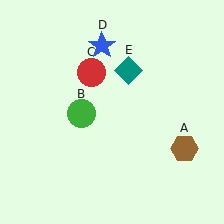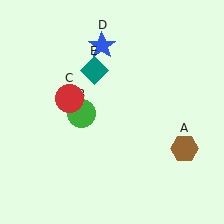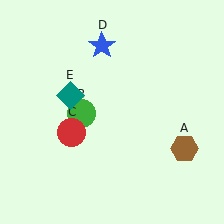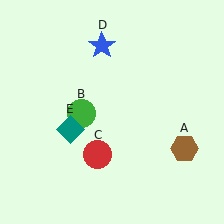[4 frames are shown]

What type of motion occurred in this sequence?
The red circle (object C), teal diamond (object E) rotated counterclockwise around the center of the scene.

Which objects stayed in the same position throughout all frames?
Brown hexagon (object A) and green circle (object B) and blue star (object D) remained stationary.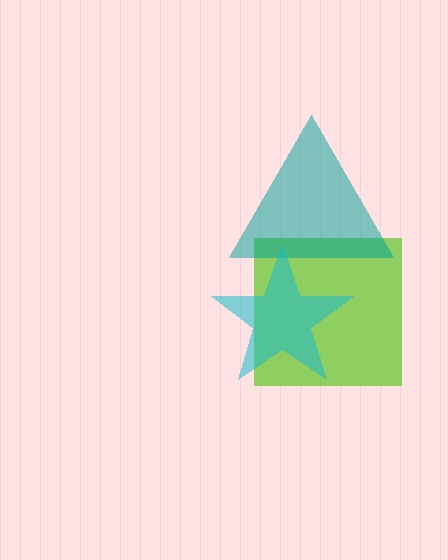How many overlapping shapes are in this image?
There are 3 overlapping shapes in the image.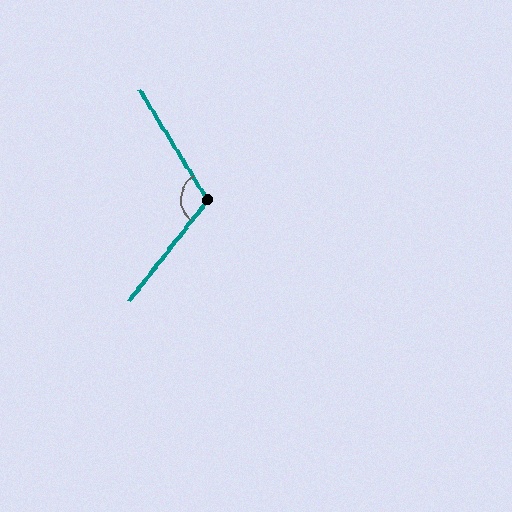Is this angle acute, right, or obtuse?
It is obtuse.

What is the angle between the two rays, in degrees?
Approximately 111 degrees.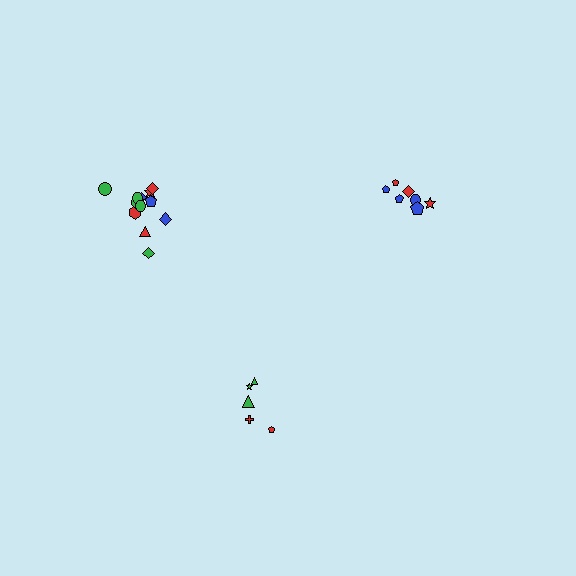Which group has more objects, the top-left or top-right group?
The top-left group.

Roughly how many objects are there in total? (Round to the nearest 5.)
Roughly 25 objects in total.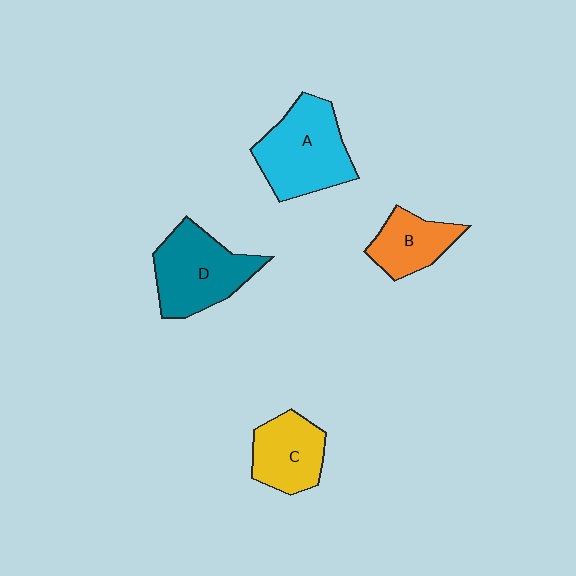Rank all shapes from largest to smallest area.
From largest to smallest: A (cyan), D (teal), C (yellow), B (orange).